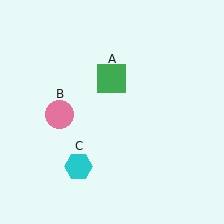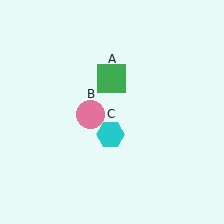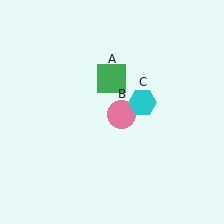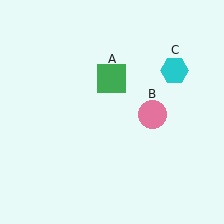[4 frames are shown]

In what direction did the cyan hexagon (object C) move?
The cyan hexagon (object C) moved up and to the right.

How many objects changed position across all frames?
2 objects changed position: pink circle (object B), cyan hexagon (object C).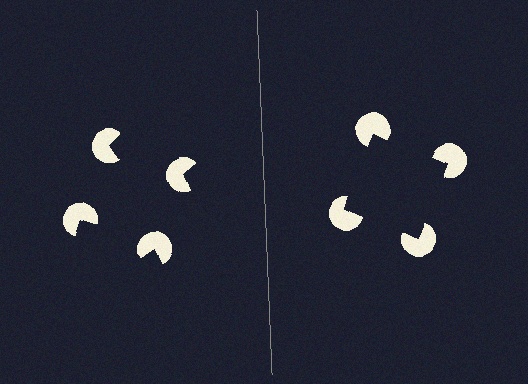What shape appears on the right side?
An illusory square.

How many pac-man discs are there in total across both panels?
8 — 4 on each side.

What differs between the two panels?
The pac-man discs are positioned identically on both sides; only the wedge orientations differ. On the right they align to a square; on the left they are misaligned.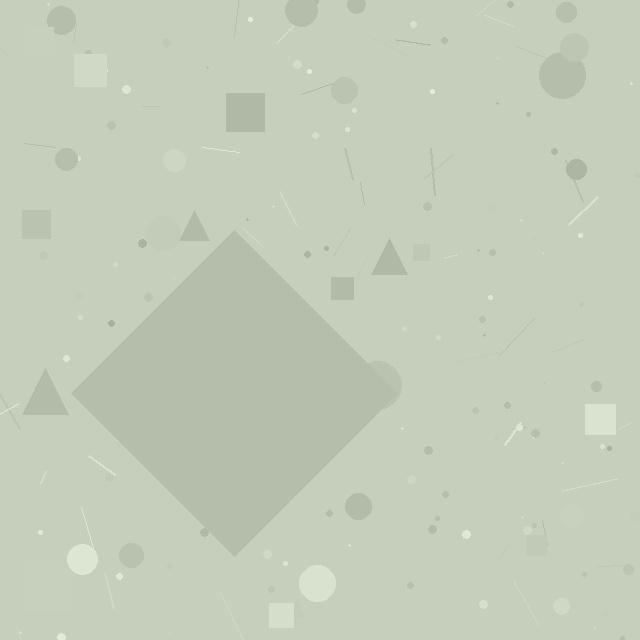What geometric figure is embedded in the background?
A diamond is embedded in the background.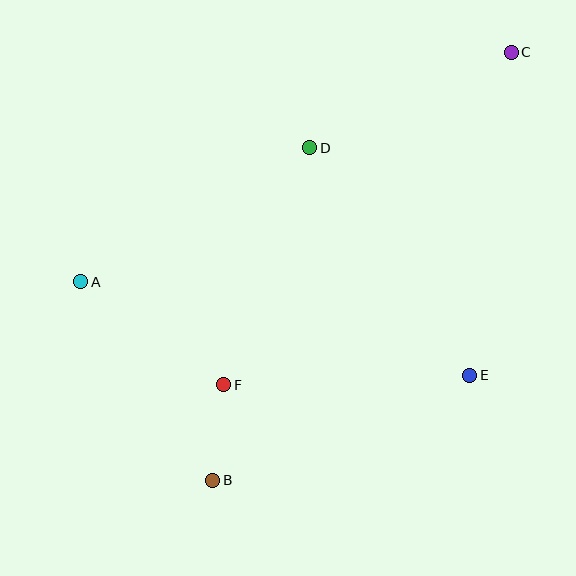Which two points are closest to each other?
Points B and F are closest to each other.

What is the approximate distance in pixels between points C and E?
The distance between C and E is approximately 326 pixels.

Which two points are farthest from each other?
Points B and C are farthest from each other.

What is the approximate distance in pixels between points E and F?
The distance between E and F is approximately 246 pixels.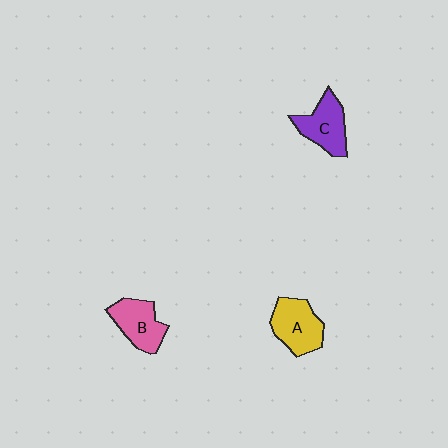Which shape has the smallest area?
Shape B (pink).